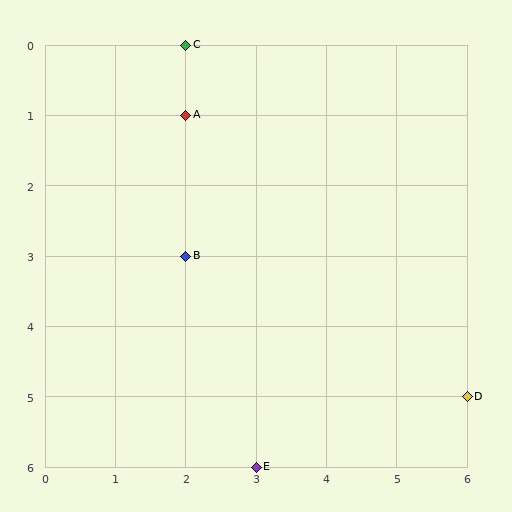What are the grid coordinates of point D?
Point D is at grid coordinates (6, 5).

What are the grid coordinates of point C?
Point C is at grid coordinates (2, 0).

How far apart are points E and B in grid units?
Points E and B are 1 column and 3 rows apart (about 3.2 grid units diagonally).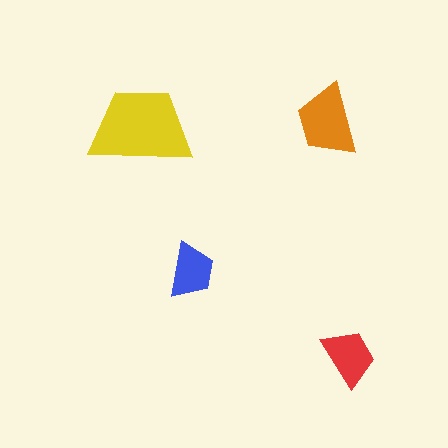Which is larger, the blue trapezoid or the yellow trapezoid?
The yellow one.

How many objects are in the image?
There are 4 objects in the image.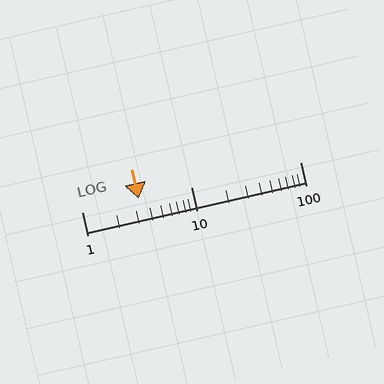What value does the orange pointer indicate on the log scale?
The pointer indicates approximately 3.3.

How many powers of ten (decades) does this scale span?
The scale spans 2 decades, from 1 to 100.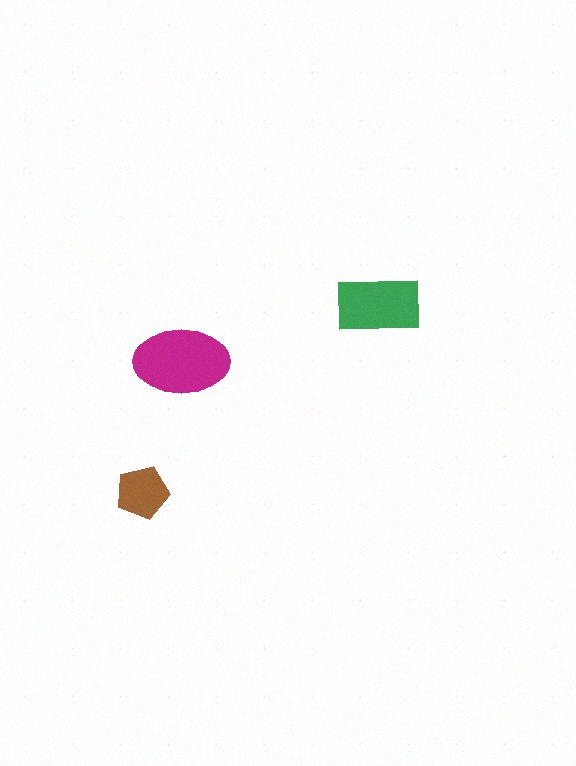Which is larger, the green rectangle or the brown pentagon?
The green rectangle.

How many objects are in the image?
There are 3 objects in the image.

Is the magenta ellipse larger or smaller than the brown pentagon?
Larger.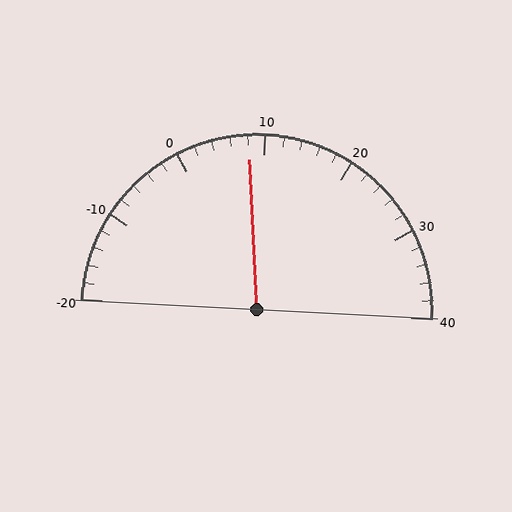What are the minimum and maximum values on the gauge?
The gauge ranges from -20 to 40.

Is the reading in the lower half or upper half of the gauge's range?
The reading is in the lower half of the range (-20 to 40).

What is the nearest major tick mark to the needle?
The nearest major tick mark is 10.